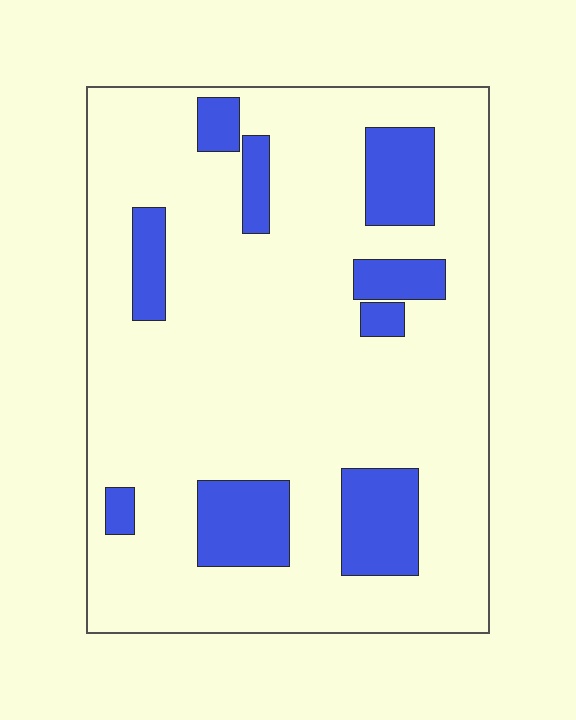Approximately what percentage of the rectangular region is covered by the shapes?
Approximately 20%.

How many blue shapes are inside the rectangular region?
9.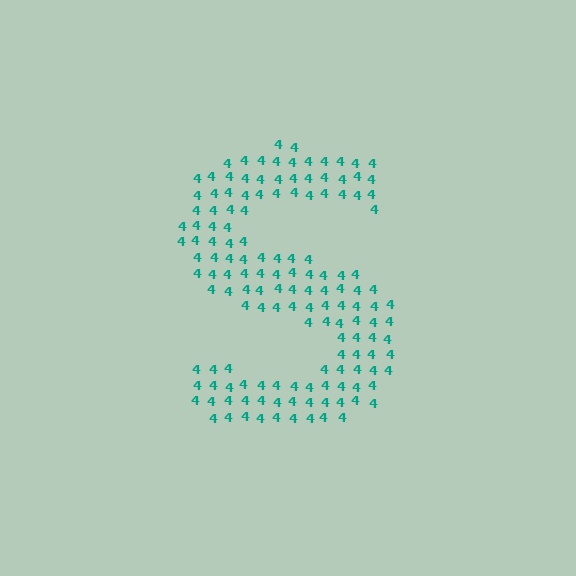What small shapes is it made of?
It is made of small digit 4's.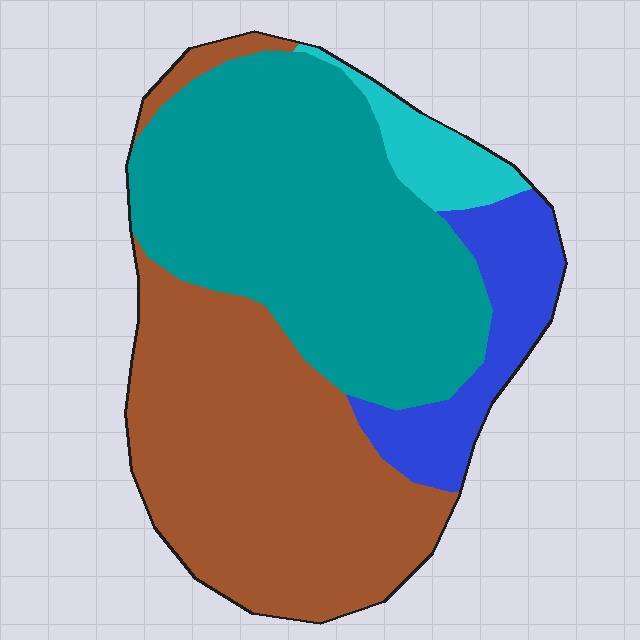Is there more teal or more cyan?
Teal.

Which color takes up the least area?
Cyan, at roughly 5%.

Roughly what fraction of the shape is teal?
Teal takes up about two fifths (2/5) of the shape.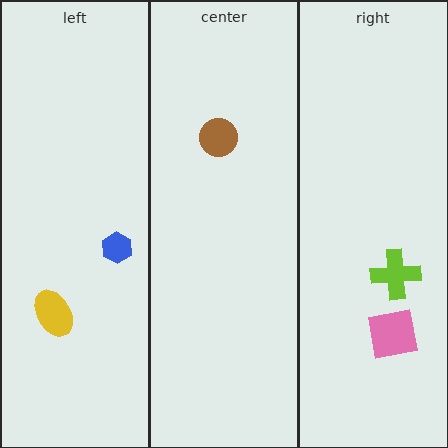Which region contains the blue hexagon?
The left region.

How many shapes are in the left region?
2.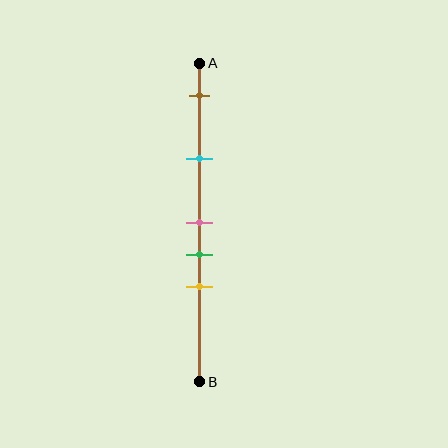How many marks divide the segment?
There are 5 marks dividing the segment.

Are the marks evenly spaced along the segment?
No, the marks are not evenly spaced.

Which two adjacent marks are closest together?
The pink and green marks are the closest adjacent pair.